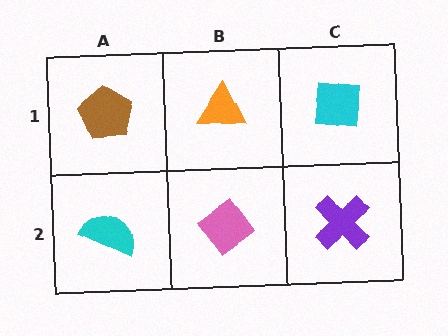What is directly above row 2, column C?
A cyan square.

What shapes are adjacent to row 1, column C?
A purple cross (row 2, column C), an orange triangle (row 1, column B).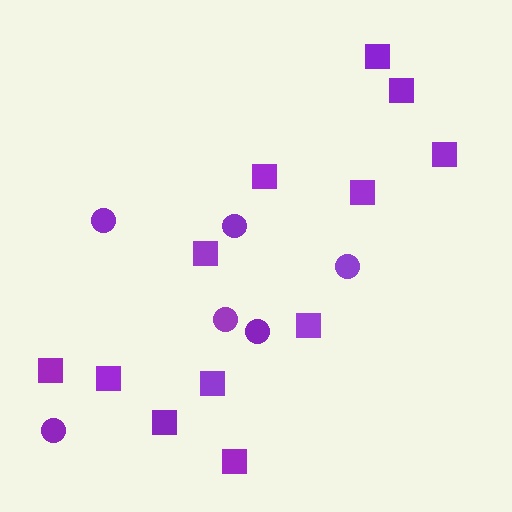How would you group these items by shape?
There are 2 groups: one group of squares (12) and one group of circles (6).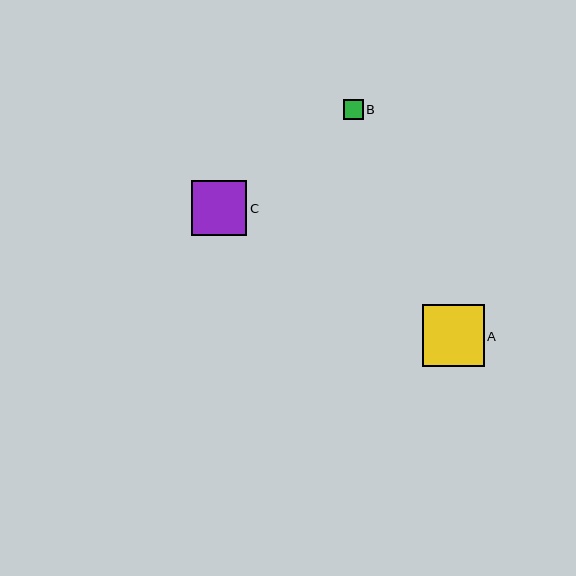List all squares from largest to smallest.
From largest to smallest: A, C, B.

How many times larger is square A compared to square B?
Square A is approximately 3.1 times the size of square B.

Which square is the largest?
Square A is the largest with a size of approximately 62 pixels.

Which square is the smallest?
Square B is the smallest with a size of approximately 20 pixels.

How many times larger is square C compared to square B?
Square C is approximately 2.7 times the size of square B.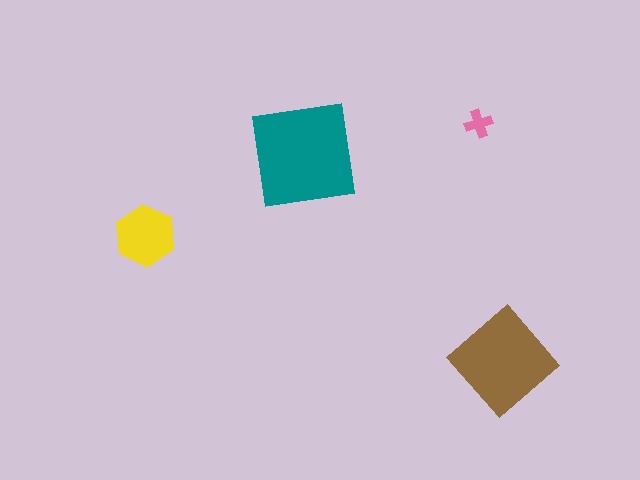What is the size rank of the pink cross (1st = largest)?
4th.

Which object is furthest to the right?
The brown diamond is rightmost.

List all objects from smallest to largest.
The pink cross, the yellow hexagon, the brown diamond, the teal square.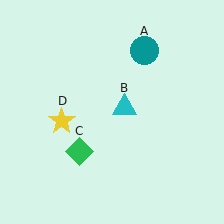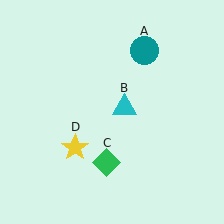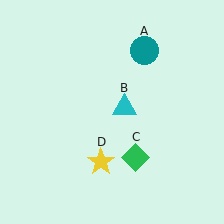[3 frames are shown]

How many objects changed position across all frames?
2 objects changed position: green diamond (object C), yellow star (object D).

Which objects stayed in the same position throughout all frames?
Teal circle (object A) and cyan triangle (object B) remained stationary.